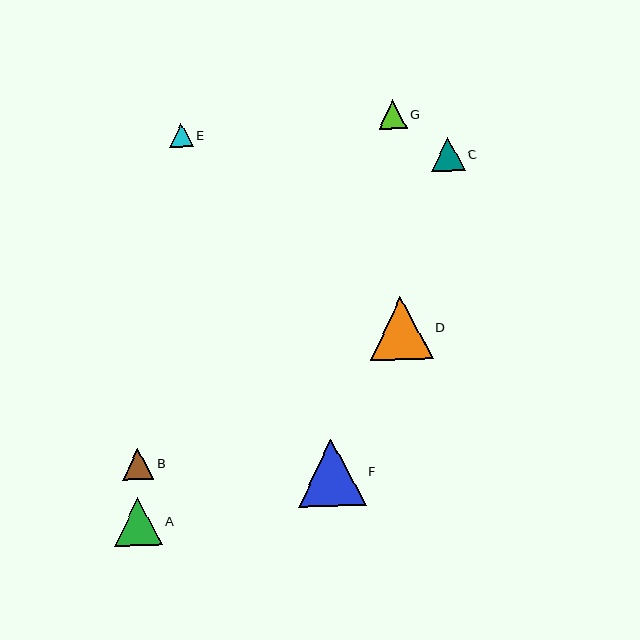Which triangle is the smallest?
Triangle E is the smallest with a size of approximately 24 pixels.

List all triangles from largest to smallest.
From largest to smallest: F, D, A, C, B, G, E.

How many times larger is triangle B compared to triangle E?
Triangle B is approximately 1.3 times the size of triangle E.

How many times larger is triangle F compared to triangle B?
Triangle F is approximately 2.2 times the size of triangle B.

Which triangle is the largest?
Triangle F is the largest with a size of approximately 67 pixels.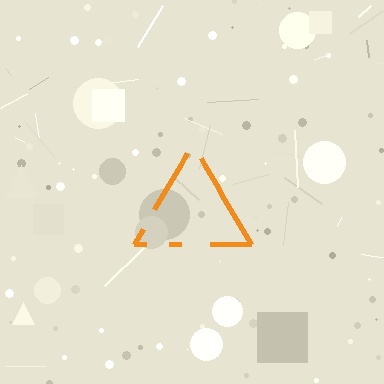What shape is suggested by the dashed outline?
The dashed outline suggests a triangle.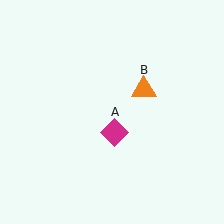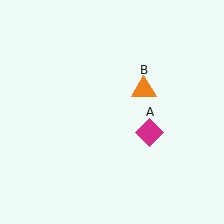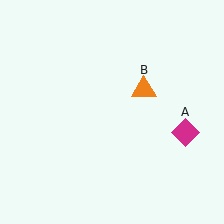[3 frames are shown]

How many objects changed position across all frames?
1 object changed position: magenta diamond (object A).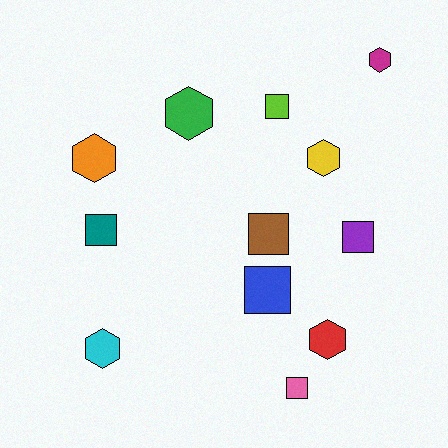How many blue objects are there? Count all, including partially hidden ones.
There is 1 blue object.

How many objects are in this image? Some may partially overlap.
There are 12 objects.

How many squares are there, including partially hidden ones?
There are 6 squares.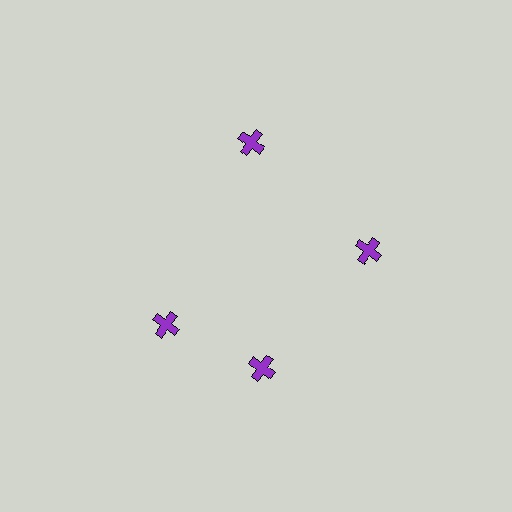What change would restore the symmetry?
The symmetry would be restored by rotating it back into even spacing with its neighbors so that all 4 crosses sit at equal angles and equal distance from the center.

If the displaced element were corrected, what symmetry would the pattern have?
It would have 4-fold rotational symmetry — the pattern would map onto itself every 90 degrees.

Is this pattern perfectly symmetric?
No. The 4 purple crosses are arranged in a ring, but one element near the 9 o'clock position is rotated out of alignment along the ring, breaking the 4-fold rotational symmetry.